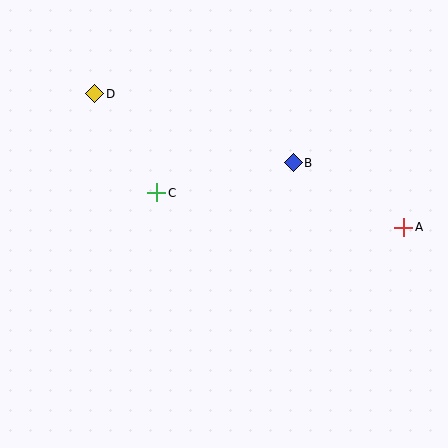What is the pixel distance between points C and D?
The distance between C and D is 117 pixels.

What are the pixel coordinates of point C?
Point C is at (157, 193).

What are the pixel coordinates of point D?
Point D is at (95, 94).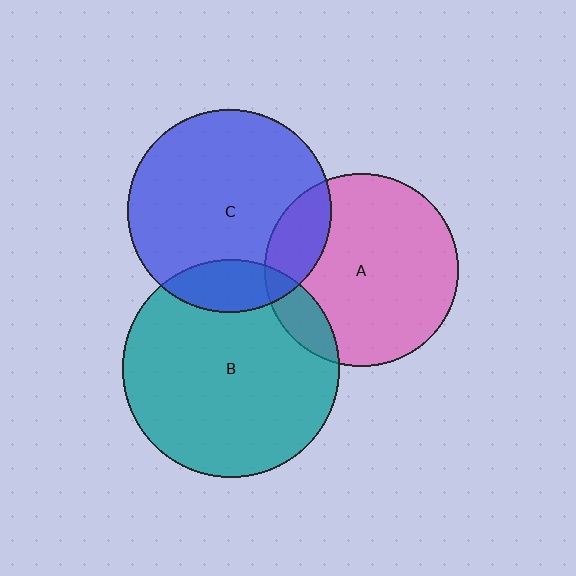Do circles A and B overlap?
Yes.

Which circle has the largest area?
Circle B (teal).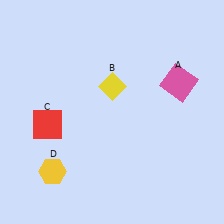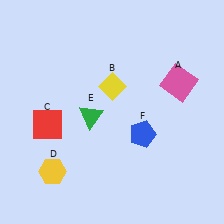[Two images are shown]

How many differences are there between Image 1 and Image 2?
There are 2 differences between the two images.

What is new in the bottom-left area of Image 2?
A green triangle (E) was added in the bottom-left area of Image 2.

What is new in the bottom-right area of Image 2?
A blue pentagon (F) was added in the bottom-right area of Image 2.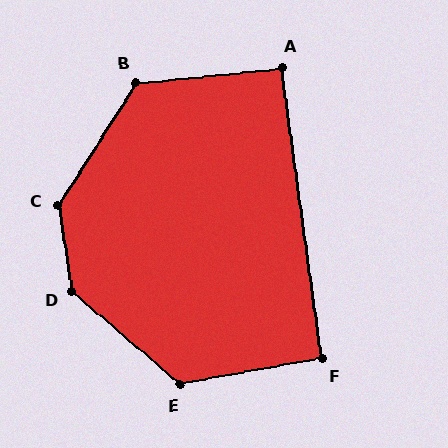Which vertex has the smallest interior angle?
A, at approximately 92 degrees.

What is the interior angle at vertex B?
Approximately 128 degrees (obtuse).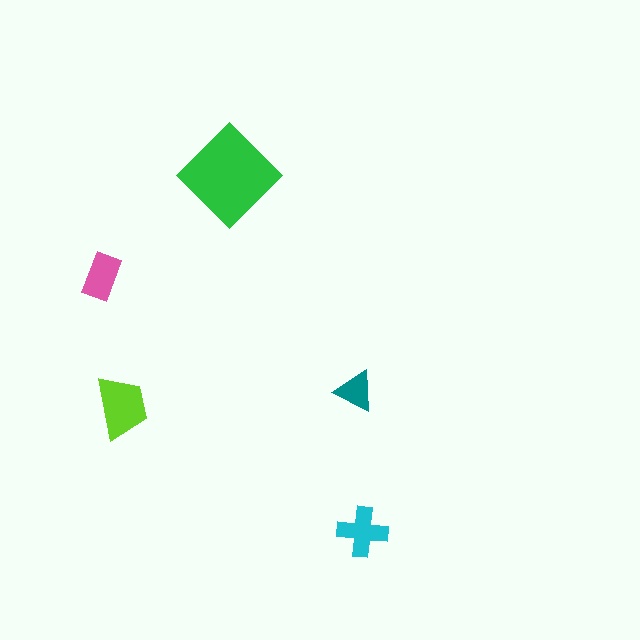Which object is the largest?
The green diamond.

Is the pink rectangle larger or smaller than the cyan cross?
Smaller.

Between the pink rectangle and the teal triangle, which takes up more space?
The pink rectangle.